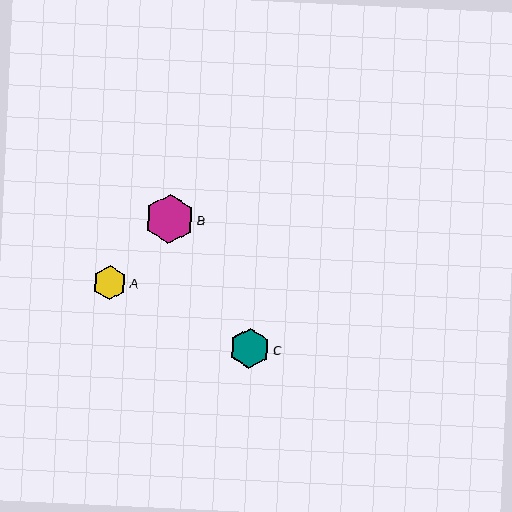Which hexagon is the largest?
Hexagon B is the largest with a size of approximately 49 pixels.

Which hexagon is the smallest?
Hexagon A is the smallest with a size of approximately 34 pixels.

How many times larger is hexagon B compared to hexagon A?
Hexagon B is approximately 1.4 times the size of hexagon A.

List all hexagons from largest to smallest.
From largest to smallest: B, C, A.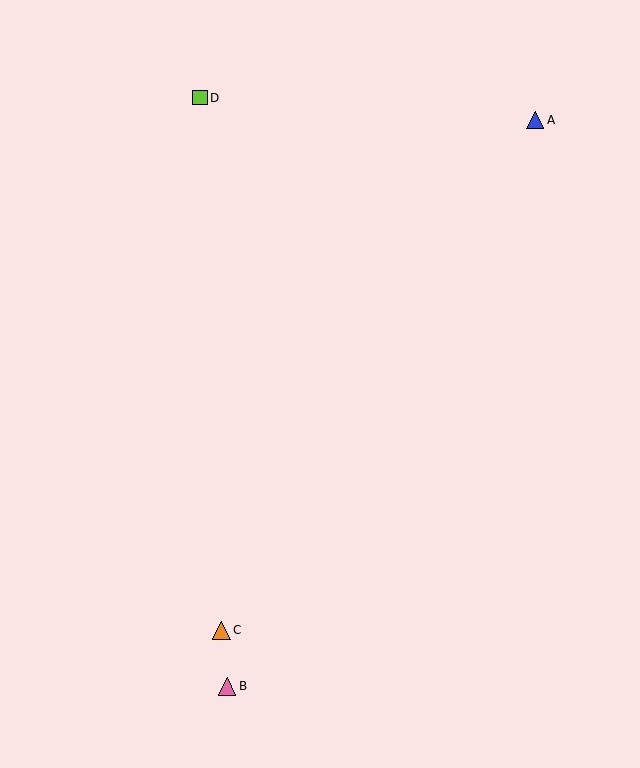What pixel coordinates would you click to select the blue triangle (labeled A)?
Click at (535, 120) to select the blue triangle A.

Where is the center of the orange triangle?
The center of the orange triangle is at (221, 630).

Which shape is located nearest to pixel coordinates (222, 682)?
The pink triangle (labeled B) at (227, 686) is nearest to that location.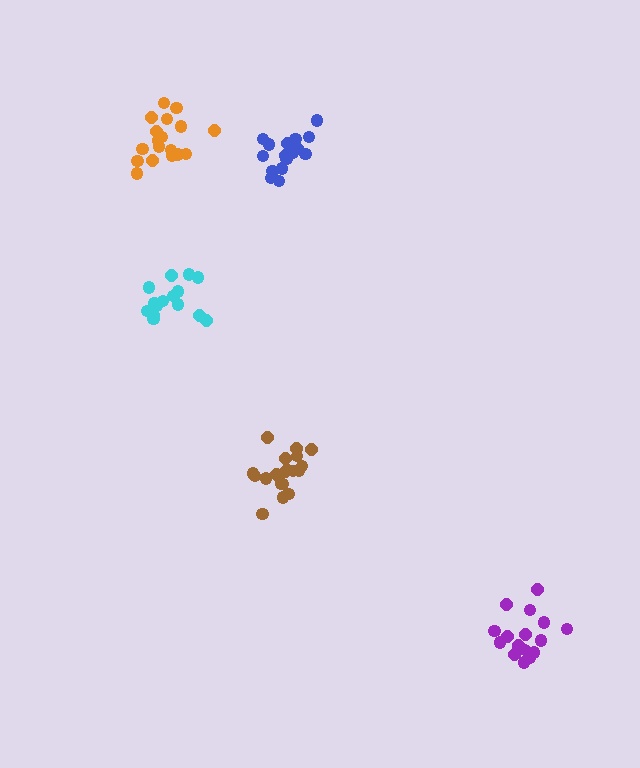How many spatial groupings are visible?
There are 5 spatial groupings.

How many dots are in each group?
Group 1: 15 dots, Group 2: 16 dots, Group 3: 16 dots, Group 4: 19 dots, Group 5: 18 dots (84 total).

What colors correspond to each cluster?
The clusters are colored: cyan, blue, purple, brown, orange.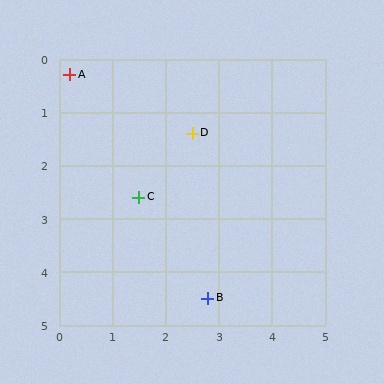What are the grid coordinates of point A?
Point A is at approximately (0.2, 0.3).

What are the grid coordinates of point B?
Point B is at approximately (2.8, 4.5).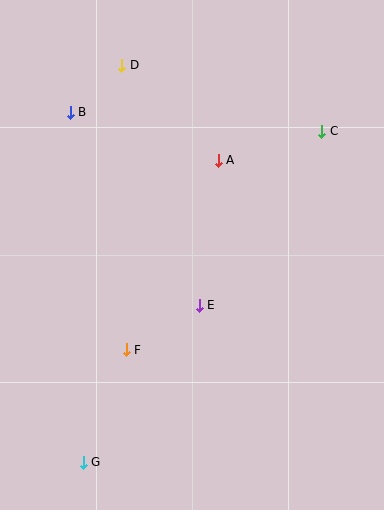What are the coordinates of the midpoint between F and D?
The midpoint between F and D is at (124, 208).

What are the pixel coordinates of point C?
Point C is at (322, 131).